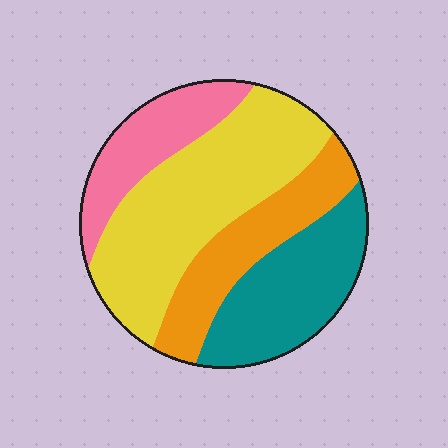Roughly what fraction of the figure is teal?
Teal takes up about one quarter (1/4) of the figure.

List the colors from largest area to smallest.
From largest to smallest: yellow, teal, orange, pink.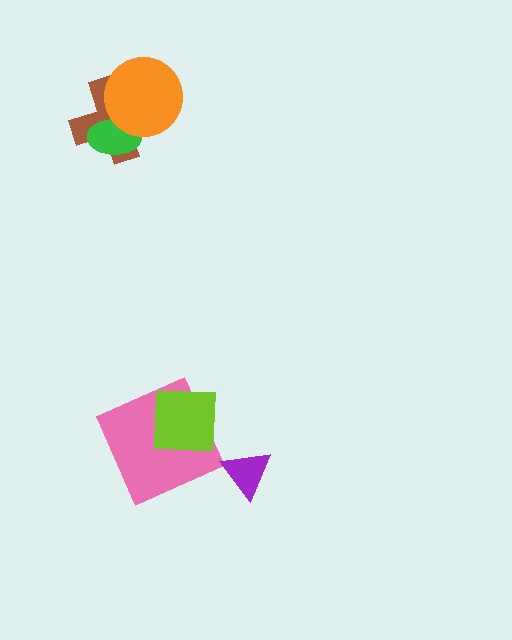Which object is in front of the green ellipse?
The orange circle is in front of the green ellipse.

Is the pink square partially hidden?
Yes, it is partially covered by another shape.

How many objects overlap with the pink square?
1 object overlaps with the pink square.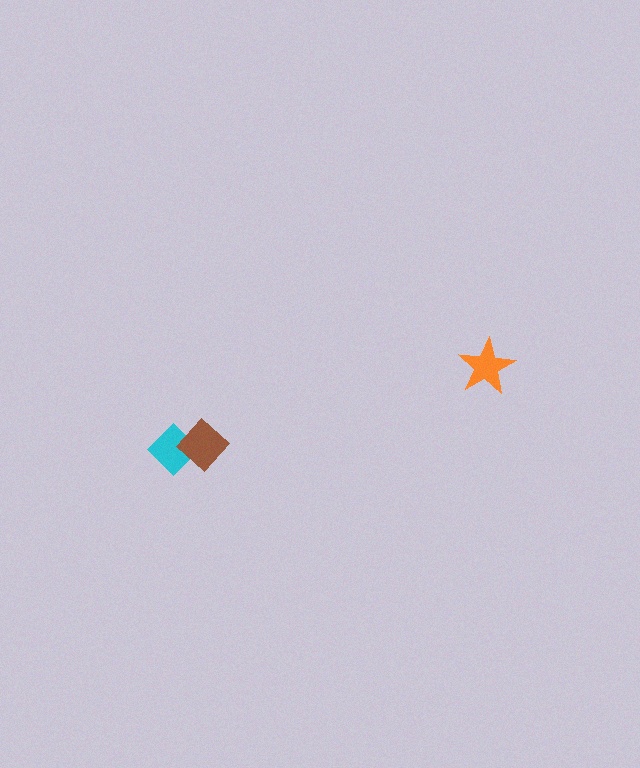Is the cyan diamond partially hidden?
Yes, it is partially covered by another shape.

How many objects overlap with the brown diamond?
1 object overlaps with the brown diamond.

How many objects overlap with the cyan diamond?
1 object overlaps with the cyan diamond.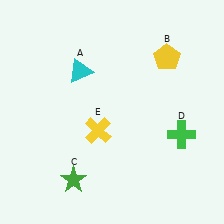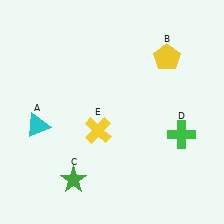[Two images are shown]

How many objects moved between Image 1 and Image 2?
1 object moved between the two images.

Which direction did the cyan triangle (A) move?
The cyan triangle (A) moved down.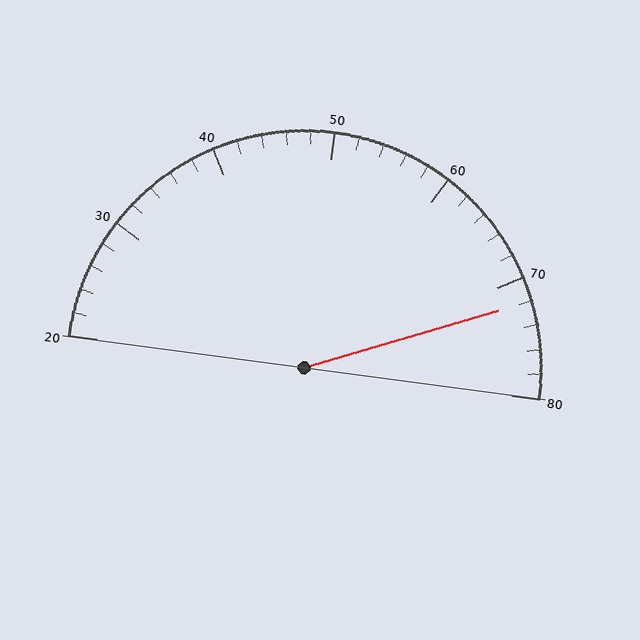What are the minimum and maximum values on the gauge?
The gauge ranges from 20 to 80.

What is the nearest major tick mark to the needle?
The nearest major tick mark is 70.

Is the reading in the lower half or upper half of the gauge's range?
The reading is in the upper half of the range (20 to 80).